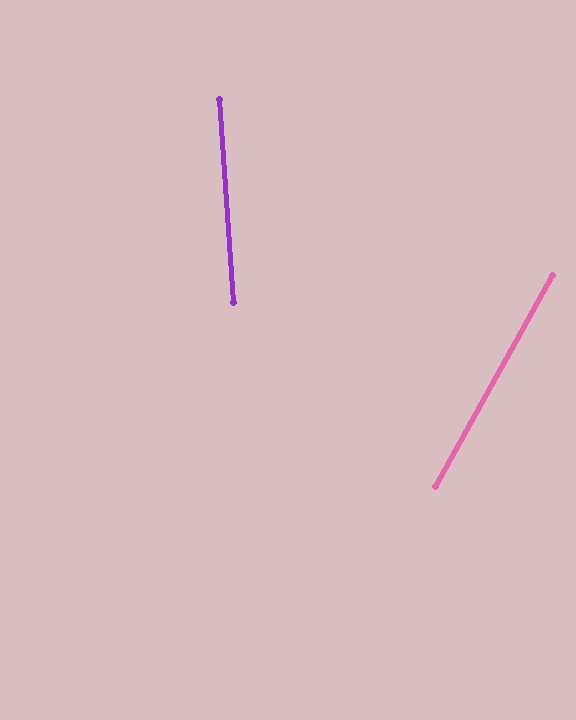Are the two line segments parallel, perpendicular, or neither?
Neither parallel nor perpendicular — they differ by about 33°.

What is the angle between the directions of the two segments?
Approximately 33 degrees.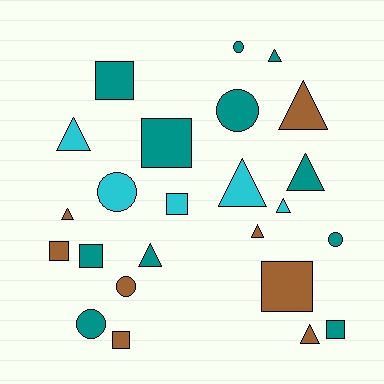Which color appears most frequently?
Teal, with 11 objects.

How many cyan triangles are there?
There are 3 cyan triangles.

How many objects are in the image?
There are 24 objects.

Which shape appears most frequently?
Triangle, with 10 objects.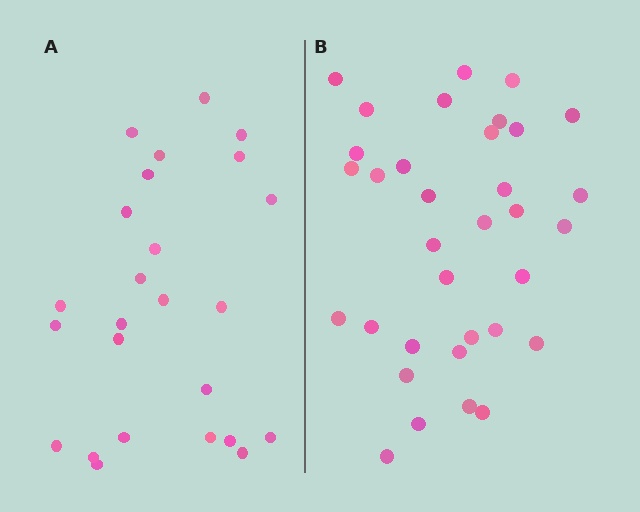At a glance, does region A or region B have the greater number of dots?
Region B (the right region) has more dots.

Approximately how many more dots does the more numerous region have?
Region B has roughly 8 or so more dots than region A.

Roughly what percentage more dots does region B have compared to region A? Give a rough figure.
About 35% more.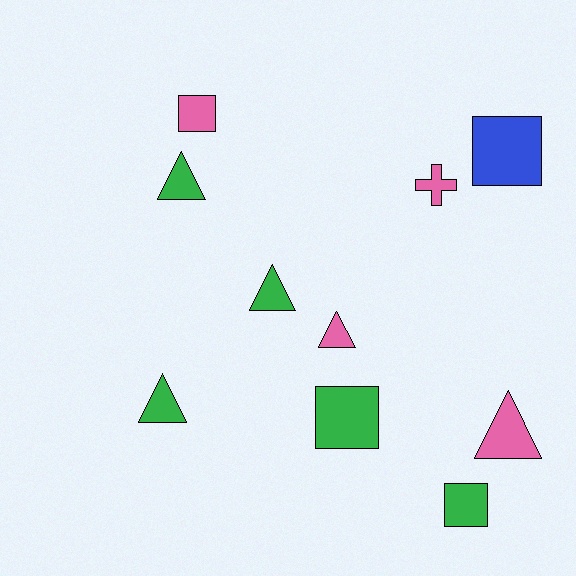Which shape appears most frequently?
Triangle, with 5 objects.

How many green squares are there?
There are 2 green squares.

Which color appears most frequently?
Green, with 5 objects.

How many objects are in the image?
There are 10 objects.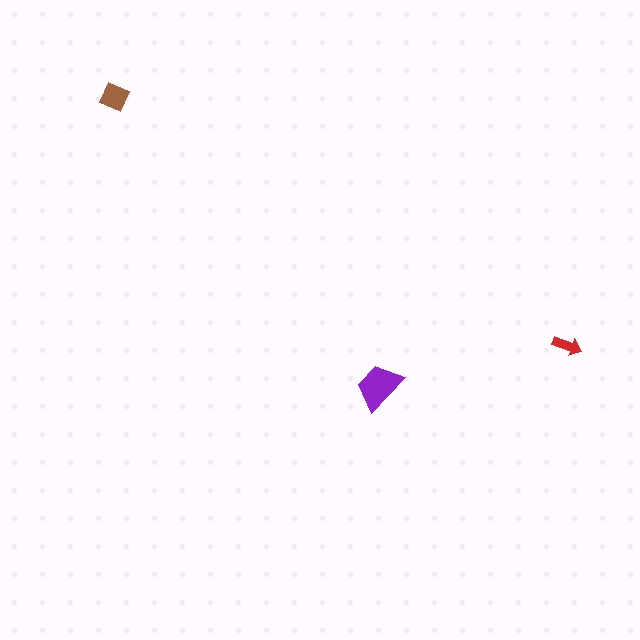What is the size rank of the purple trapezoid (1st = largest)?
1st.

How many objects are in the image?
There are 3 objects in the image.